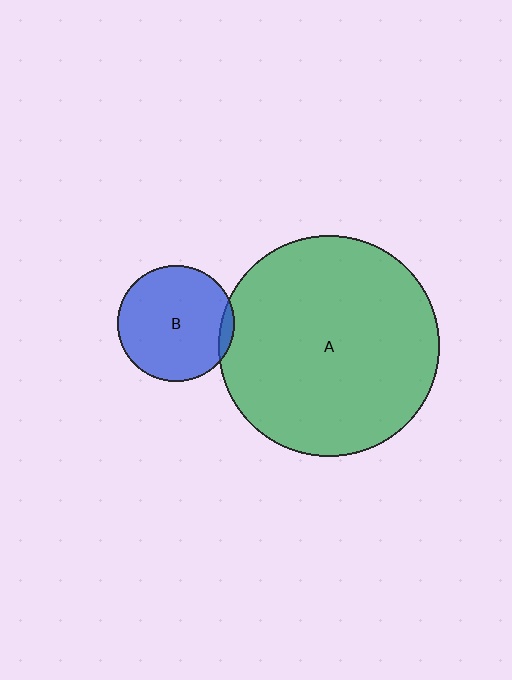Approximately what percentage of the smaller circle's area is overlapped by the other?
Approximately 5%.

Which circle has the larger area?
Circle A (green).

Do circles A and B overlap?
Yes.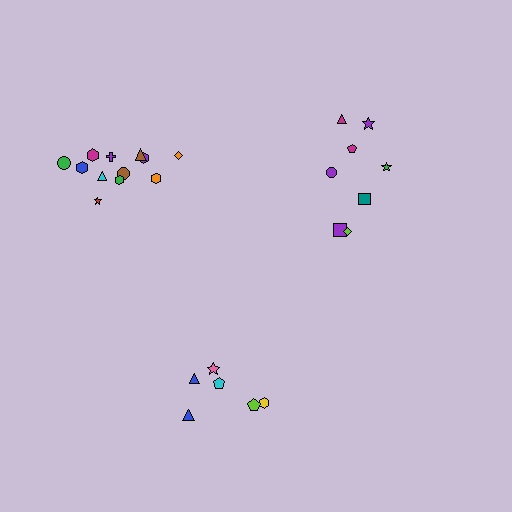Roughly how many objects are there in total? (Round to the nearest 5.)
Roughly 25 objects in total.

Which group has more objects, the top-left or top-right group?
The top-left group.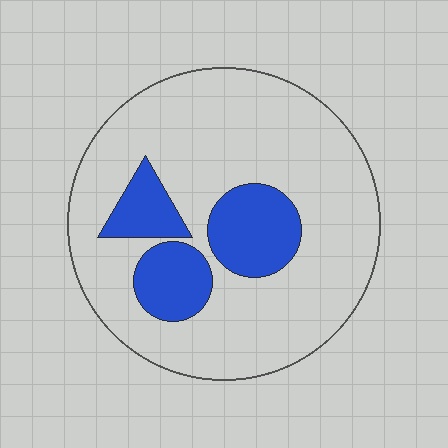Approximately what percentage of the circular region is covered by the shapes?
Approximately 20%.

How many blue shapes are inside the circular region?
3.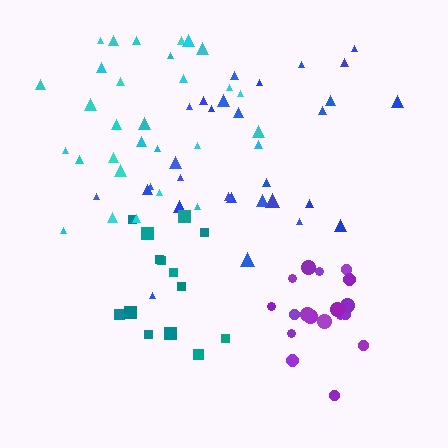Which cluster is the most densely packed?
Purple.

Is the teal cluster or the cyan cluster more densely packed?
Cyan.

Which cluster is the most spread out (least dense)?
Teal.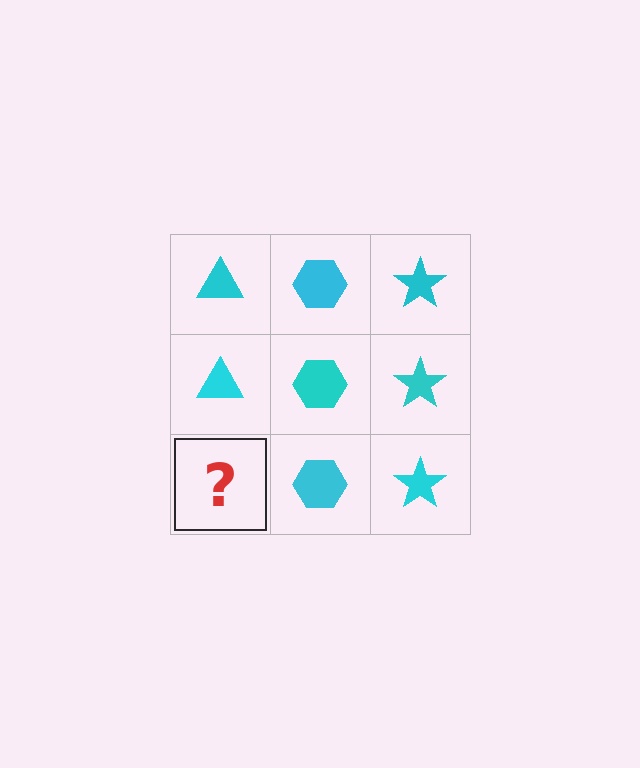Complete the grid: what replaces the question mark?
The question mark should be replaced with a cyan triangle.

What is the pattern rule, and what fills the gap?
The rule is that each column has a consistent shape. The gap should be filled with a cyan triangle.